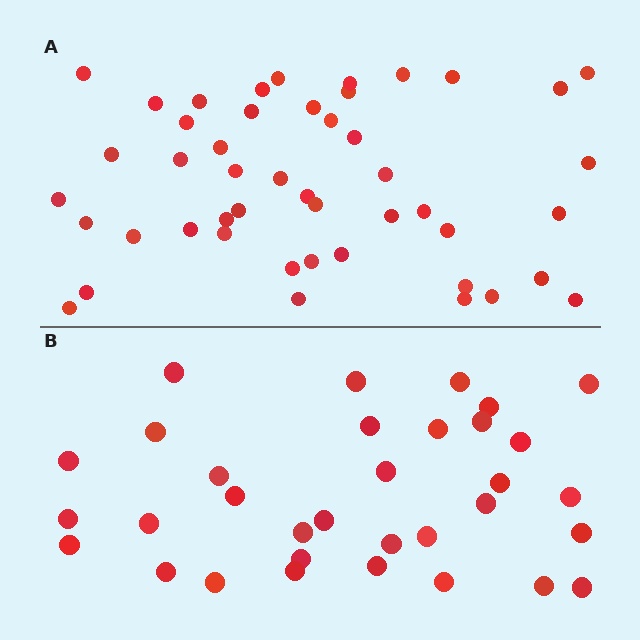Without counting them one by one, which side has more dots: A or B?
Region A (the top region) has more dots.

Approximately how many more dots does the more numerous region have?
Region A has approximately 15 more dots than region B.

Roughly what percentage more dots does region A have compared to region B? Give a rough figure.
About 40% more.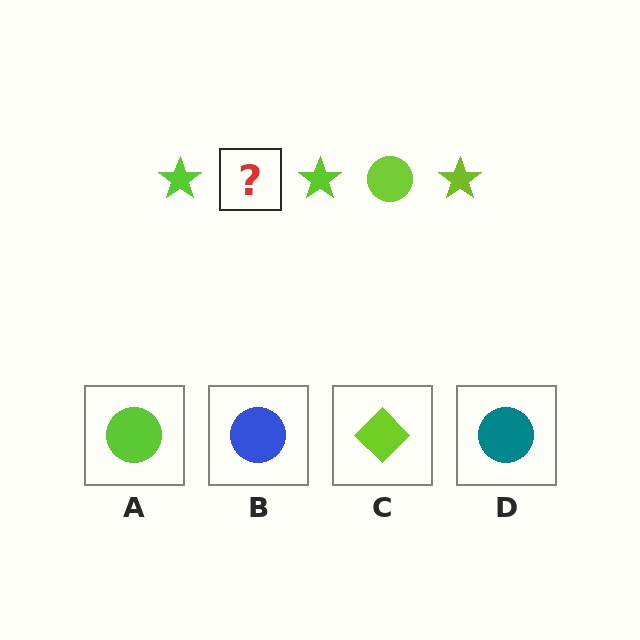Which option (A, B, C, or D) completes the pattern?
A.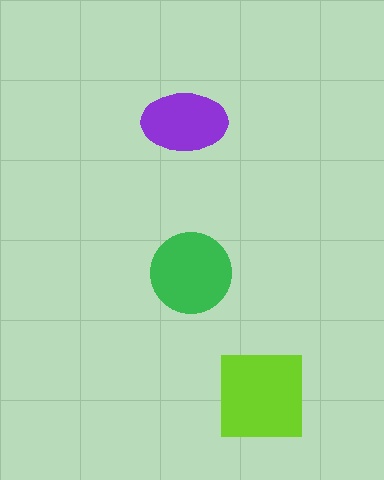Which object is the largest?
The lime square.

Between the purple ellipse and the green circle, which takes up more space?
The green circle.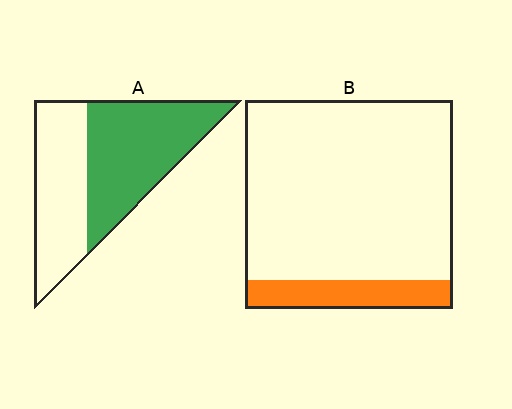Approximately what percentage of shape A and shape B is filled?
A is approximately 55% and B is approximately 15%.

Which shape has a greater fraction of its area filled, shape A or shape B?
Shape A.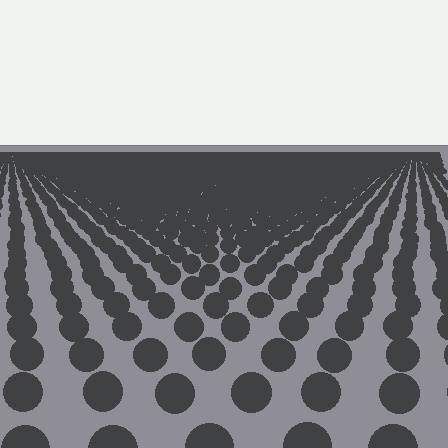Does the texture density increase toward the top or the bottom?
Density increases toward the top.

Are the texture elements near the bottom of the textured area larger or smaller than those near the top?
Larger. Near the bottom, elements are closer to the viewer and appear at a bigger on-screen size.